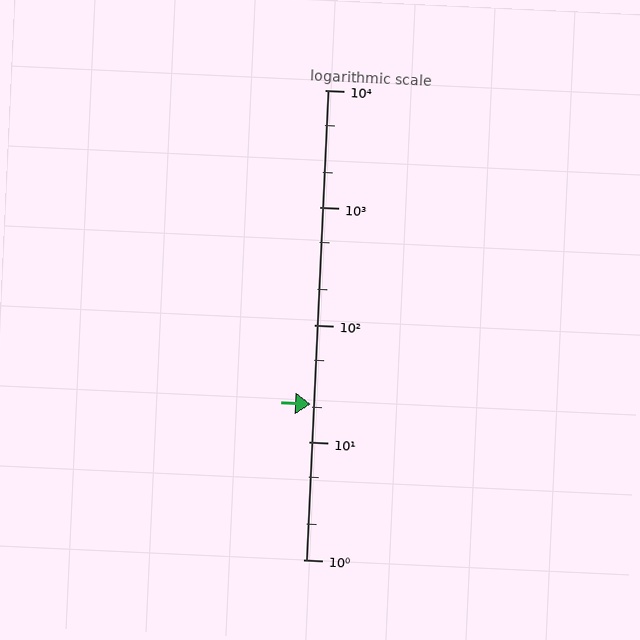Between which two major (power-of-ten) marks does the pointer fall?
The pointer is between 10 and 100.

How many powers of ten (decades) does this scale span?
The scale spans 4 decades, from 1 to 10000.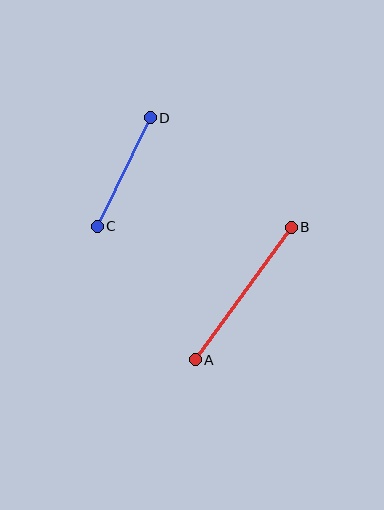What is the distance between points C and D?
The distance is approximately 121 pixels.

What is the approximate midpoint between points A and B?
The midpoint is at approximately (243, 294) pixels.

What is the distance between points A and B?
The distance is approximately 164 pixels.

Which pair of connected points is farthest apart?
Points A and B are farthest apart.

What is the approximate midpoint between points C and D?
The midpoint is at approximately (124, 172) pixels.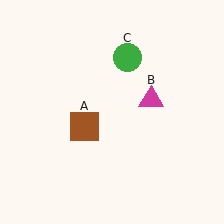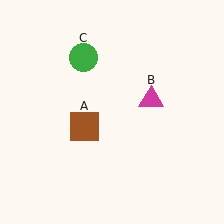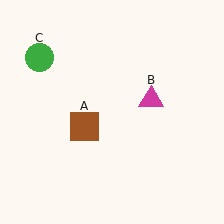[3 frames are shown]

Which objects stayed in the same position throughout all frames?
Brown square (object A) and magenta triangle (object B) remained stationary.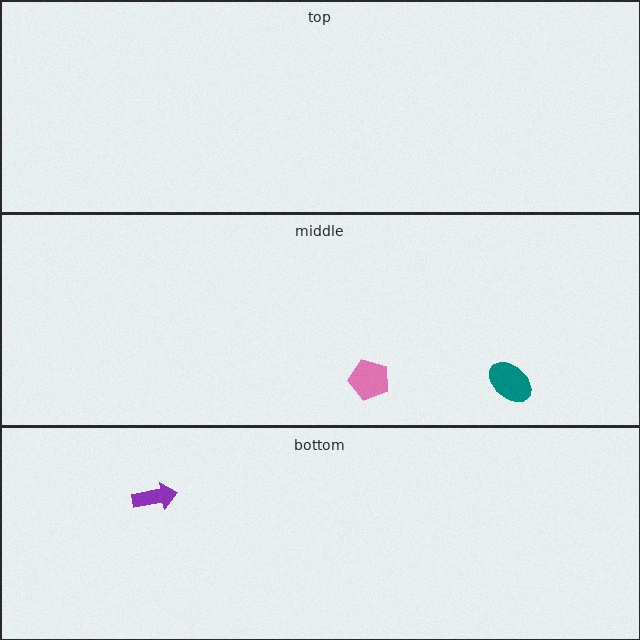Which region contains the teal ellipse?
The middle region.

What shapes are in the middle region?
The teal ellipse, the pink pentagon.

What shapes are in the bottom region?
The purple arrow.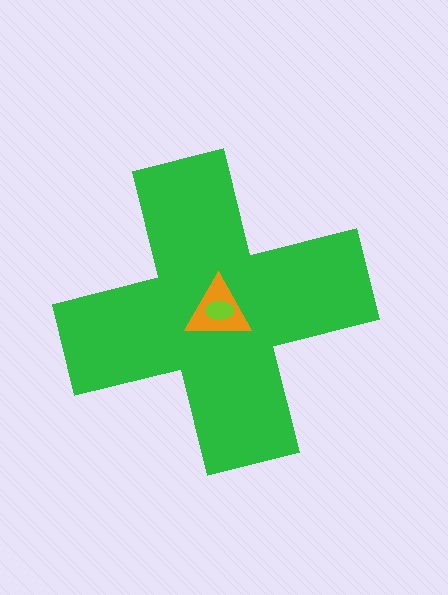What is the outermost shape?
The green cross.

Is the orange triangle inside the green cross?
Yes.